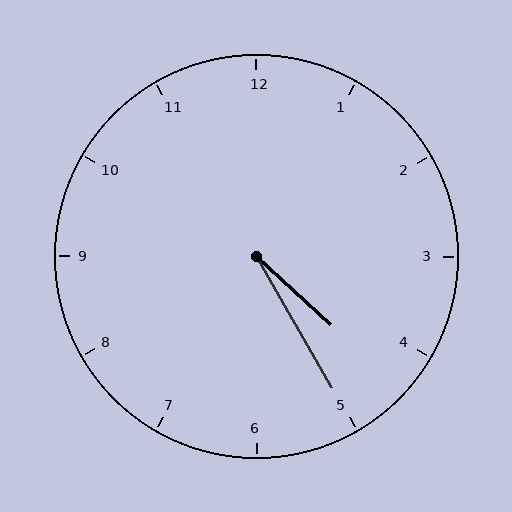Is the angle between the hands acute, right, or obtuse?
It is acute.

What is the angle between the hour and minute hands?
Approximately 18 degrees.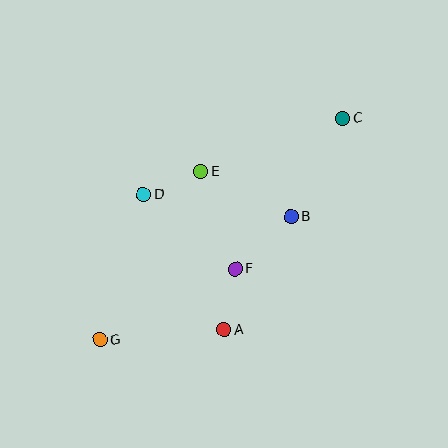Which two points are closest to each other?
Points A and F are closest to each other.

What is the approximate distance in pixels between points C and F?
The distance between C and F is approximately 185 pixels.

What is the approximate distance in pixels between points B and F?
The distance between B and F is approximately 76 pixels.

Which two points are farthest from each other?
Points C and G are farthest from each other.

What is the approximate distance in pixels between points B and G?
The distance between B and G is approximately 227 pixels.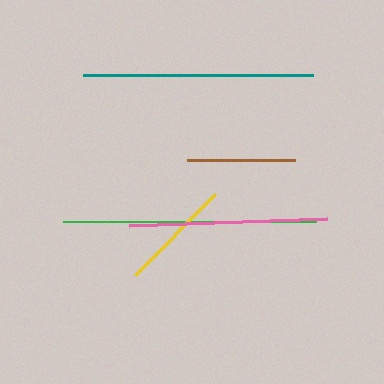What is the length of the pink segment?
The pink segment is approximately 199 pixels long.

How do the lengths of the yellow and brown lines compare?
The yellow and brown lines are approximately the same length.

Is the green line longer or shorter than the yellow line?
The green line is longer than the yellow line.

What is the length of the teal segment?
The teal segment is approximately 230 pixels long.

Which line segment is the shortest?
The brown line is the shortest at approximately 109 pixels.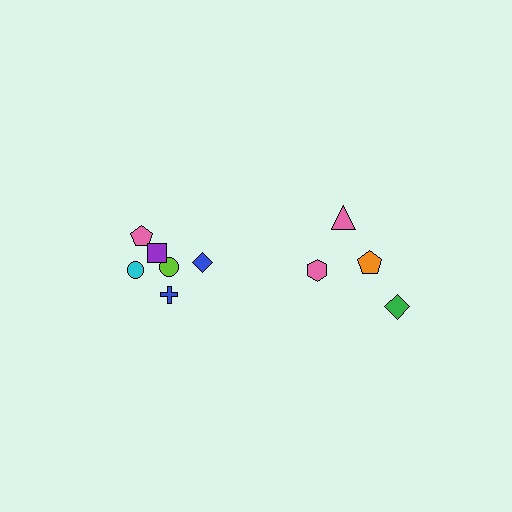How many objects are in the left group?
There are 6 objects.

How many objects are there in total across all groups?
There are 10 objects.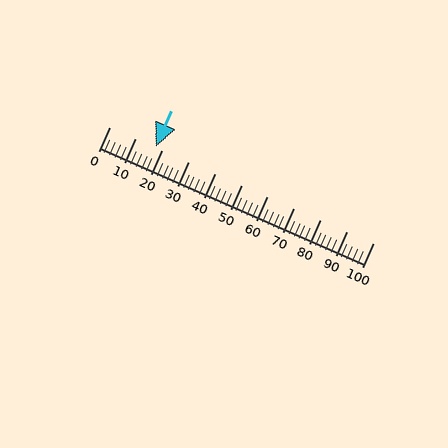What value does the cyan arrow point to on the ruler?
The cyan arrow points to approximately 18.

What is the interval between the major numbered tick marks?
The major tick marks are spaced 10 units apart.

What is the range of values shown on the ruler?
The ruler shows values from 0 to 100.